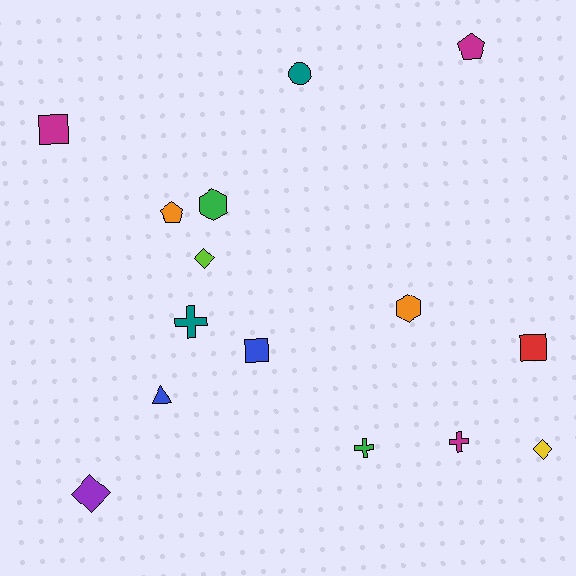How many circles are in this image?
There is 1 circle.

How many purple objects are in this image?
There is 1 purple object.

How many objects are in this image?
There are 15 objects.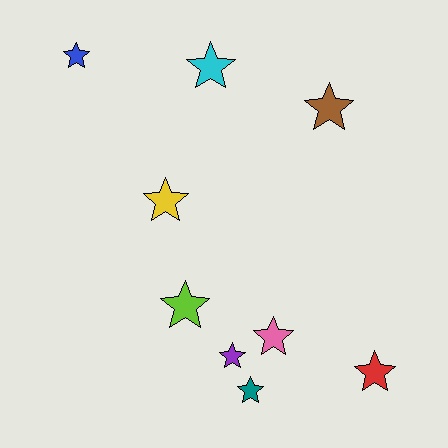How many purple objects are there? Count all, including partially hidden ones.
There is 1 purple object.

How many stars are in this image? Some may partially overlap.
There are 9 stars.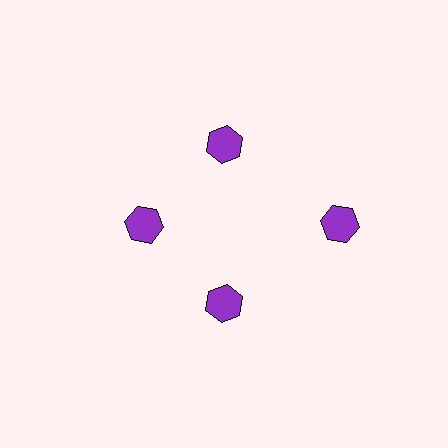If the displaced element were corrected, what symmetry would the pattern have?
It would have 4-fold rotational symmetry — the pattern would map onto itself every 90 degrees.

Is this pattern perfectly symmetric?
No. The 4 purple hexagons are arranged in a ring, but one element near the 3 o'clock position is pushed outward from the center, breaking the 4-fold rotational symmetry.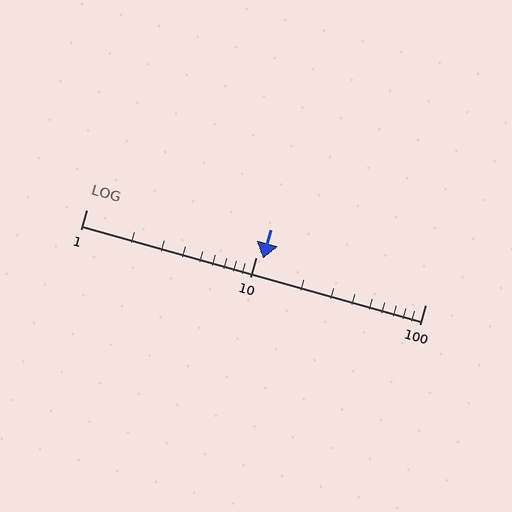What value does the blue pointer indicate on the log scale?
The pointer indicates approximately 11.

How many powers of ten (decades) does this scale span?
The scale spans 2 decades, from 1 to 100.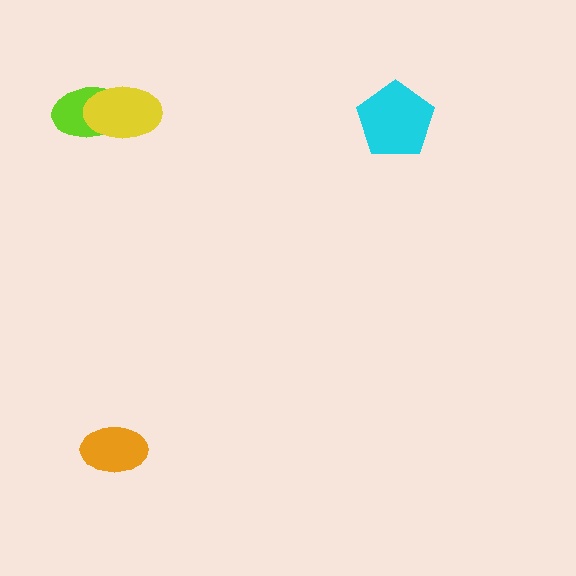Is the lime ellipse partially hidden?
Yes, it is partially covered by another shape.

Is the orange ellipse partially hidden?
No, no other shape covers it.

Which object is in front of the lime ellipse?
The yellow ellipse is in front of the lime ellipse.